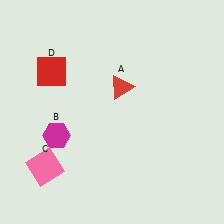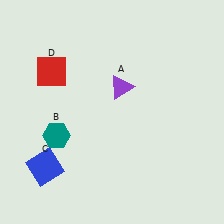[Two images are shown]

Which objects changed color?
A changed from red to purple. B changed from magenta to teal. C changed from pink to blue.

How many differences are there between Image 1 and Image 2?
There are 3 differences between the two images.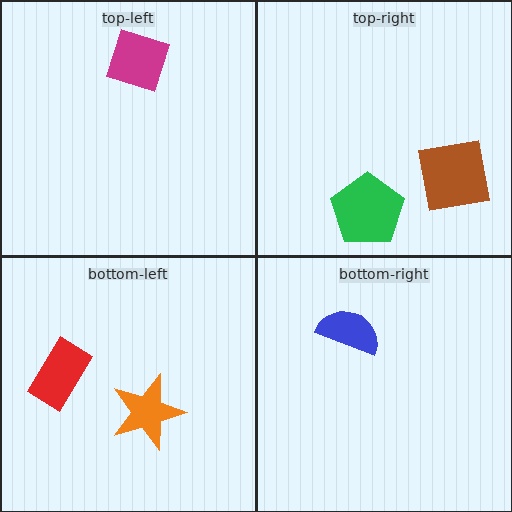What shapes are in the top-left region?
The magenta diamond.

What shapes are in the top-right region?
The green pentagon, the brown square.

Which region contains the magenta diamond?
The top-left region.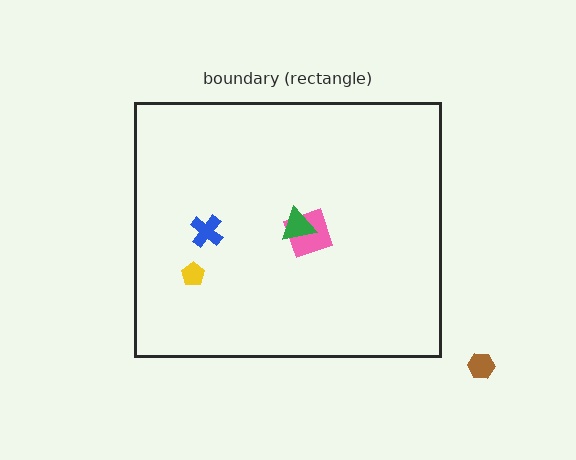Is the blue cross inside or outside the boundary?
Inside.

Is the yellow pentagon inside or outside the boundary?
Inside.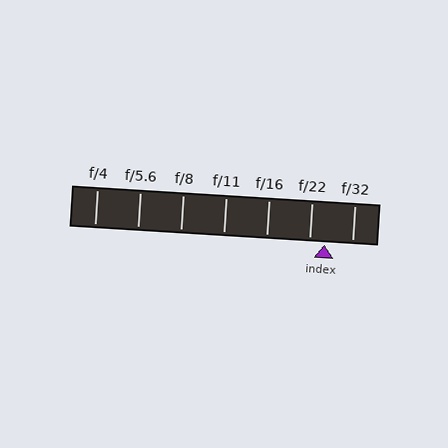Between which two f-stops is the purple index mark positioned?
The index mark is between f/22 and f/32.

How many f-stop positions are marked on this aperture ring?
There are 7 f-stop positions marked.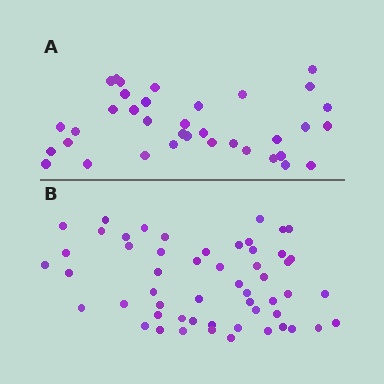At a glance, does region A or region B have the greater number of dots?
Region B (the bottom region) has more dots.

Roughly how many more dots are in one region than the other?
Region B has approximately 20 more dots than region A.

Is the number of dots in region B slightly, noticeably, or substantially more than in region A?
Region B has substantially more. The ratio is roughly 1.5 to 1.